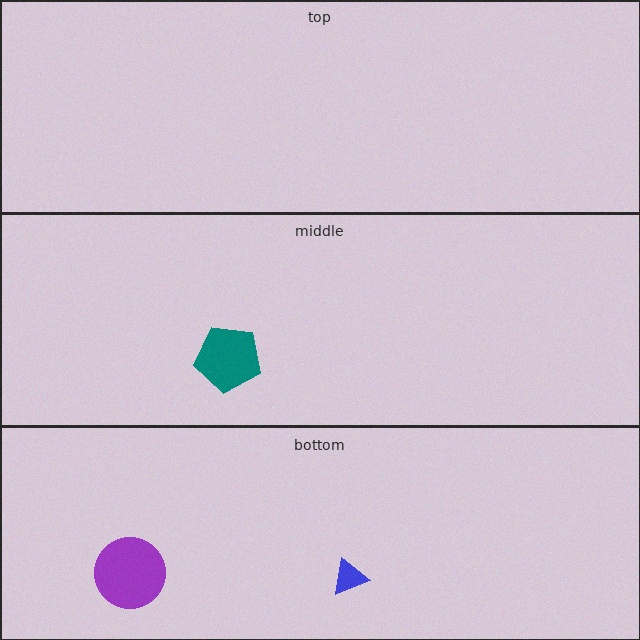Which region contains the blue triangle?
The bottom region.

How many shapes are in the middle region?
1.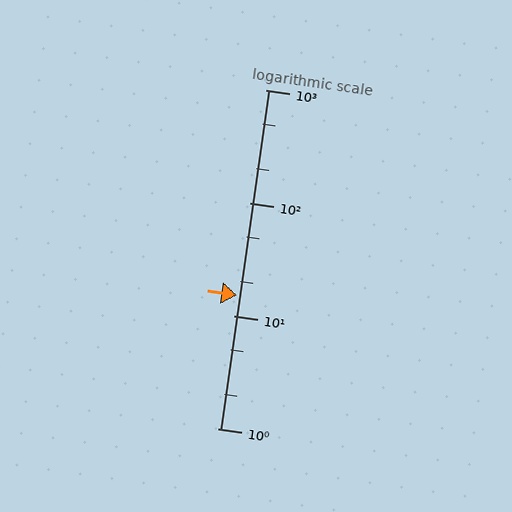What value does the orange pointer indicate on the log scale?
The pointer indicates approximately 15.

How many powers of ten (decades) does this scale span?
The scale spans 3 decades, from 1 to 1000.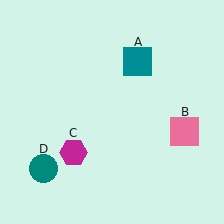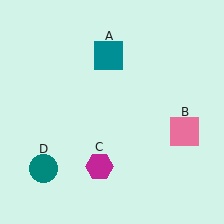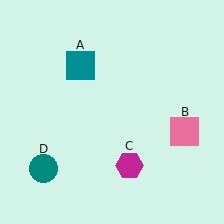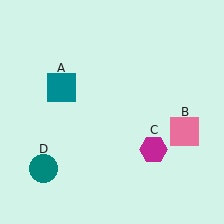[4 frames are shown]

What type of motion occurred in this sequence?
The teal square (object A), magenta hexagon (object C) rotated counterclockwise around the center of the scene.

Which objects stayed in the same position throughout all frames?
Pink square (object B) and teal circle (object D) remained stationary.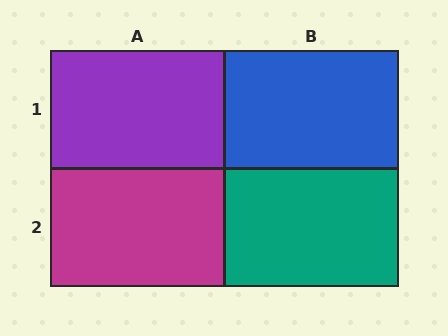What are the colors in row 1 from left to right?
Purple, blue.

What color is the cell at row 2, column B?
Teal.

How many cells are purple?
1 cell is purple.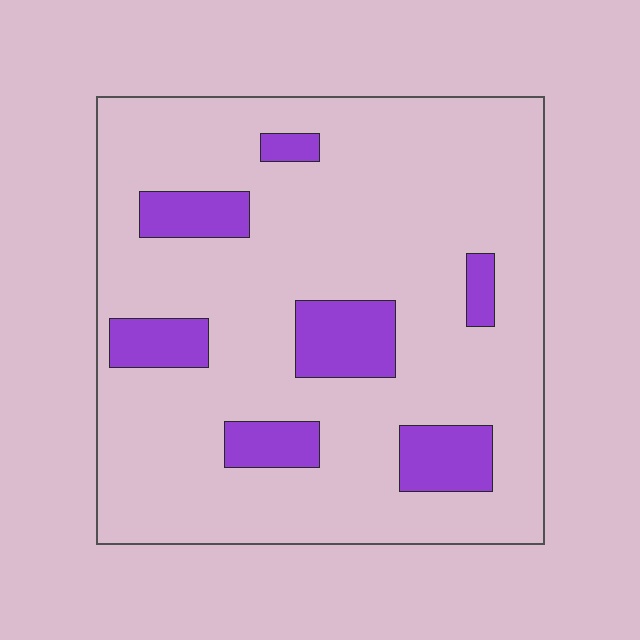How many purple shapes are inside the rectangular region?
7.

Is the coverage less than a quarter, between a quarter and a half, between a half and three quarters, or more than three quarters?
Less than a quarter.